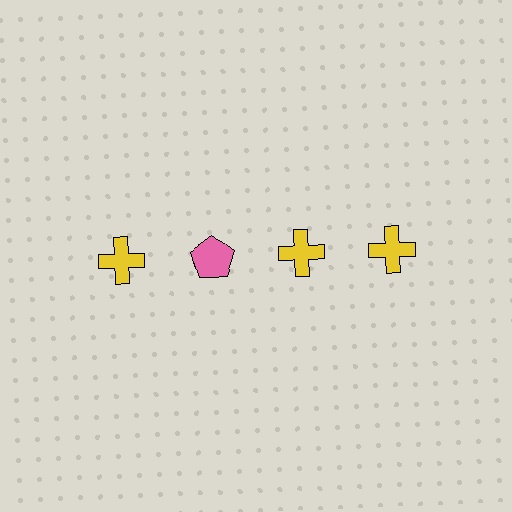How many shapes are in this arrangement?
There are 4 shapes arranged in a grid pattern.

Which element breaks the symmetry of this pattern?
The pink pentagon in the top row, second from left column breaks the symmetry. All other shapes are yellow crosses.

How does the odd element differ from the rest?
It differs in both color (pink instead of yellow) and shape (pentagon instead of cross).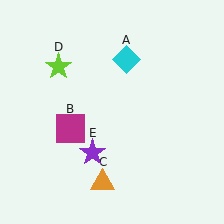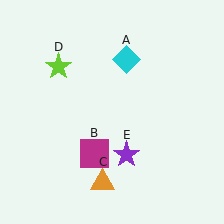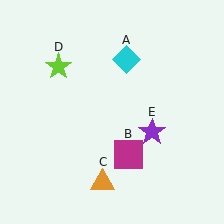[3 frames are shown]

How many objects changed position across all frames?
2 objects changed position: magenta square (object B), purple star (object E).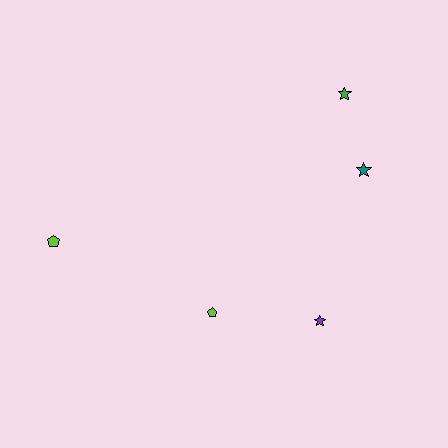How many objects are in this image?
There are 5 objects.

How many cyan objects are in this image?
There are no cyan objects.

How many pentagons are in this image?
There are 2 pentagons.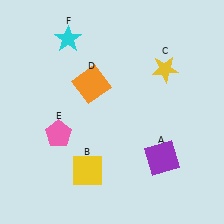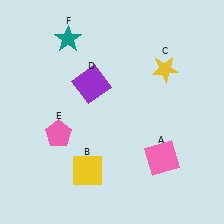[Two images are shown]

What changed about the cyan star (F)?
In Image 1, F is cyan. In Image 2, it changed to teal.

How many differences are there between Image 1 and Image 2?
There are 3 differences between the two images.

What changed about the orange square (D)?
In Image 1, D is orange. In Image 2, it changed to purple.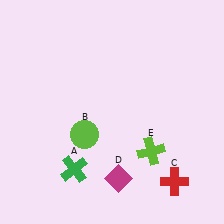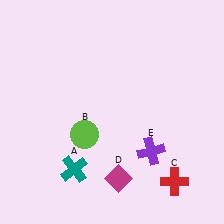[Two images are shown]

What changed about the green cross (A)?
In Image 1, A is green. In Image 2, it changed to teal.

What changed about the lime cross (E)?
In Image 1, E is lime. In Image 2, it changed to purple.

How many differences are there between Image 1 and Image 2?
There are 2 differences between the two images.